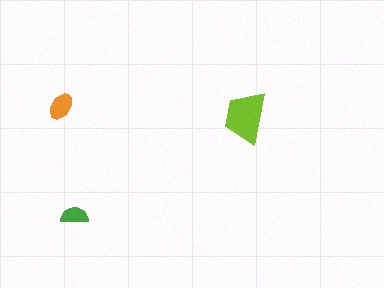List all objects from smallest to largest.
The green semicircle, the orange ellipse, the lime trapezoid.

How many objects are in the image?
There are 3 objects in the image.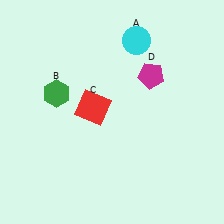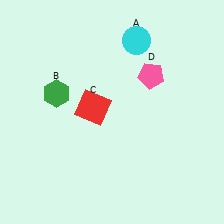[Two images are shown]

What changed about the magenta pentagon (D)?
In Image 1, D is magenta. In Image 2, it changed to pink.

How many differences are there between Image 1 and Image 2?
There is 1 difference between the two images.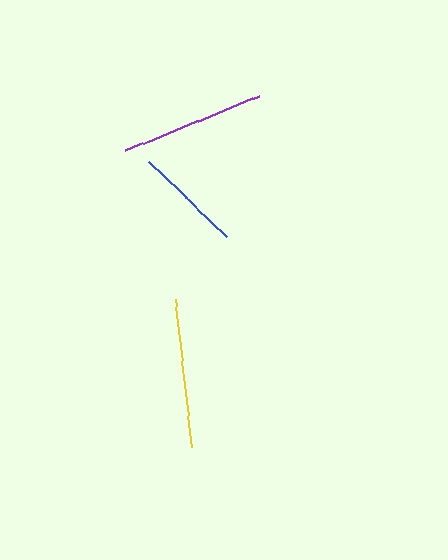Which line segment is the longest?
The yellow line is the longest at approximately 150 pixels.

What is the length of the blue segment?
The blue segment is approximately 108 pixels long.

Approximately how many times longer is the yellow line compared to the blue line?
The yellow line is approximately 1.4 times the length of the blue line.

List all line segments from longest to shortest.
From longest to shortest: yellow, purple, blue.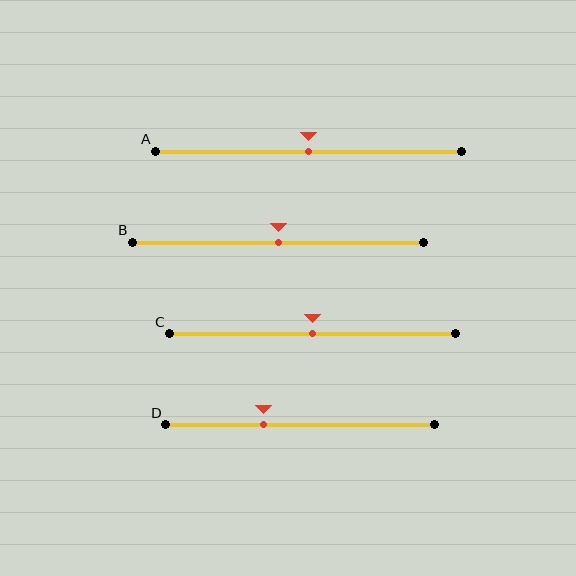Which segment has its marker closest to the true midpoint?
Segment A has its marker closest to the true midpoint.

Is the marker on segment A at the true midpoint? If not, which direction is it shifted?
Yes, the marker on segment A is at the true midpoint.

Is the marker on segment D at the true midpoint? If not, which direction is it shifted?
No, the marker on segment D is shifted to the left by about 14% of the segment length.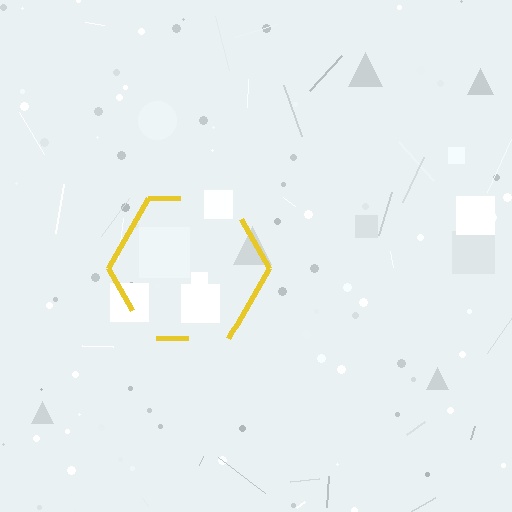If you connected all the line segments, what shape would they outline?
They would outline a hexagon.